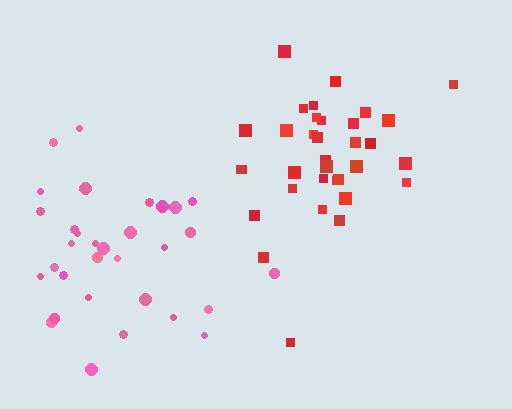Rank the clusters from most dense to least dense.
red, pink.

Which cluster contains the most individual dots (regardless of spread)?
Red (34).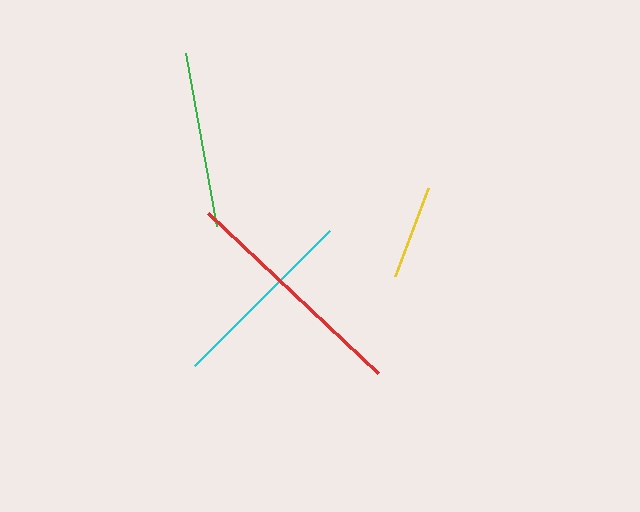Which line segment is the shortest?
The yellow line is the shortest at approximately 95 pixels.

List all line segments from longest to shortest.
From longest to shortest: red, cyan, green, yellow.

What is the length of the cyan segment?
The cyan segment is approximately 191 pixels long.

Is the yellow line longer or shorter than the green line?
The green line is longer than the yellow line.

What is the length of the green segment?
The green segment is approximately 176 pixels long.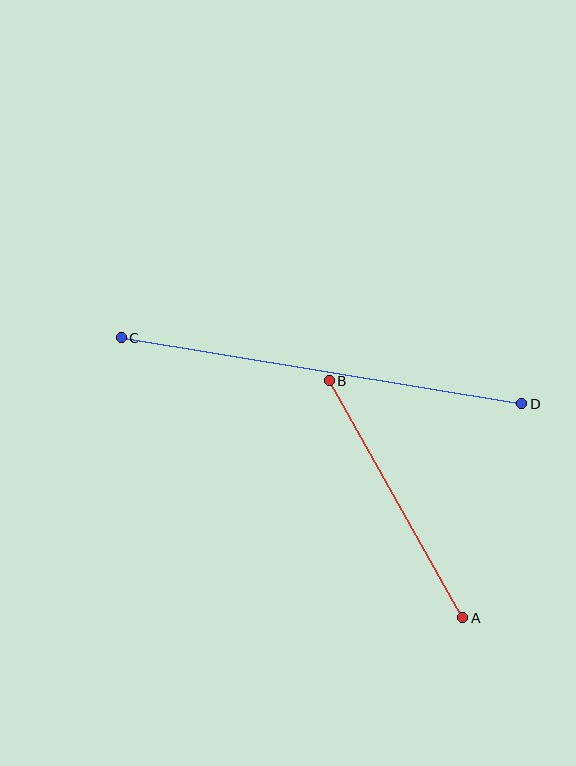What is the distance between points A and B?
The distance is approximately 272 pixels.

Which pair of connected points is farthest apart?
Points C and D are farthest apart.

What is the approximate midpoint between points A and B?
The midpoint is at approximately (396, 499) pixels.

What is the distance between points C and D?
The distance is approximately 406 pixels.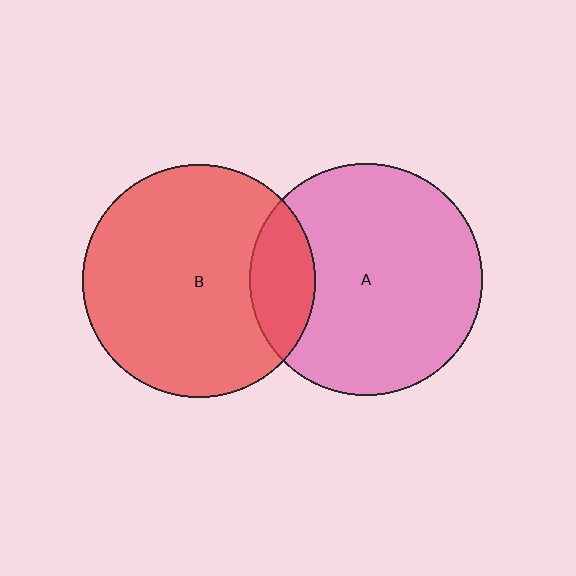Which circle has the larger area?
Circle B (red).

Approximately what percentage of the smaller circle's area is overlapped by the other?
Approximately 15%.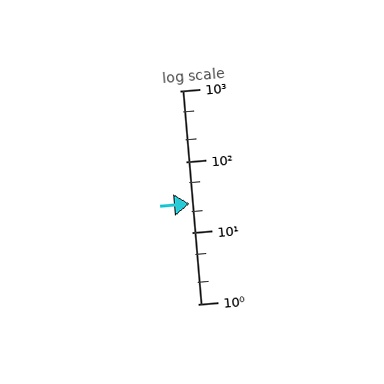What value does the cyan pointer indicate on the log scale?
The pointer indicates approximately 26.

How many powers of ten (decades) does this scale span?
The scale spans 3 decades, from 1 to 1000.